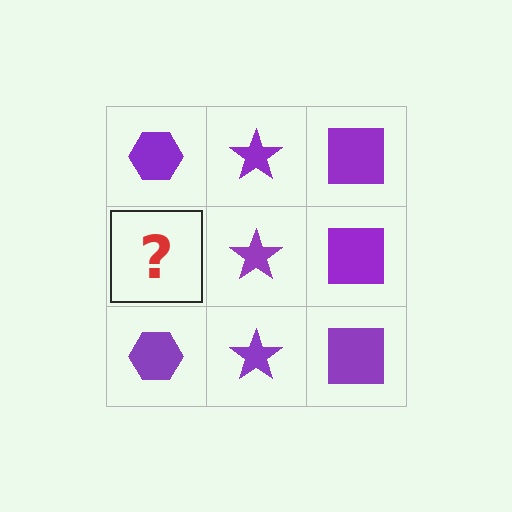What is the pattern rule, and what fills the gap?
The rule is that each column has a consistent shape. The gap should be filled with a purple hexagon.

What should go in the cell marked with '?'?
The missing cell should contain a purple hexagon.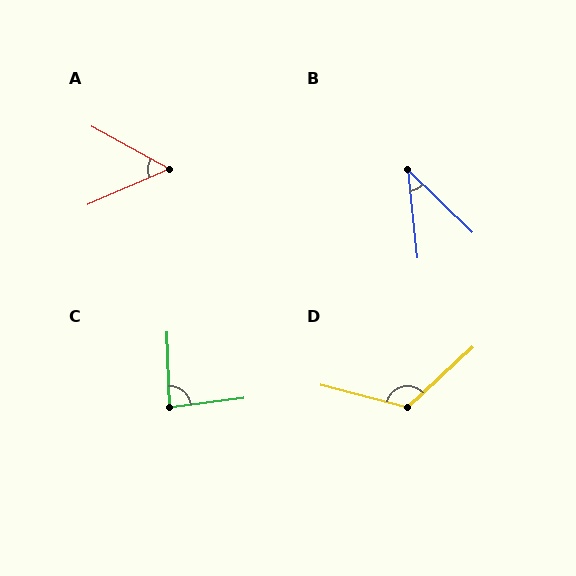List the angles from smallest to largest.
B (40°), A (52°), C (84°), D (123°).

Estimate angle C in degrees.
Approximately 84 degrees.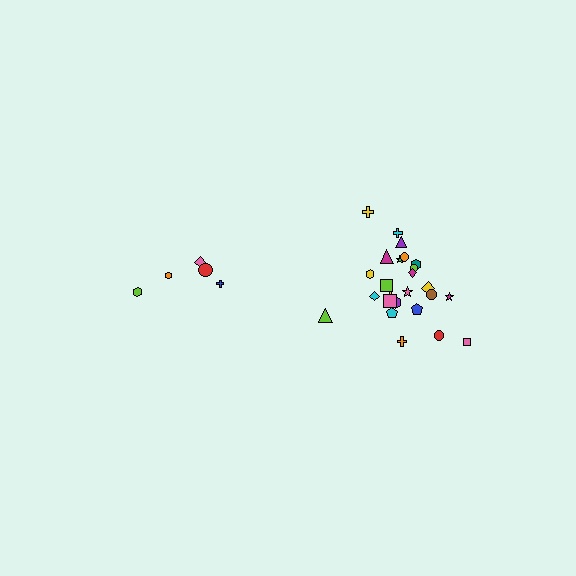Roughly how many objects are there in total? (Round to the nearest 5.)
Roughly 30 objects in total.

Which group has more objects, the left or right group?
The right group.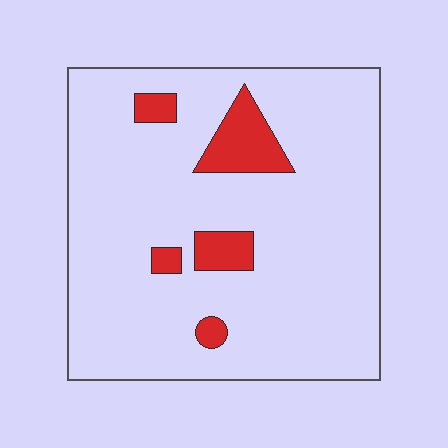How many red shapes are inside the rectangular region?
5.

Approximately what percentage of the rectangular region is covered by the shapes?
Approximately 10%.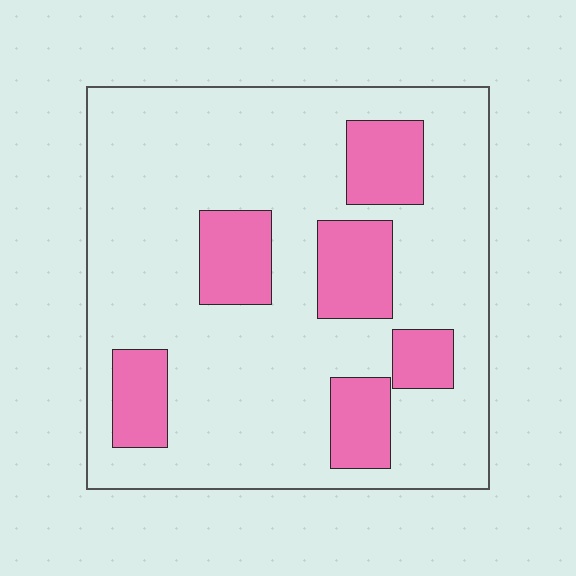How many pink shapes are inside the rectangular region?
6.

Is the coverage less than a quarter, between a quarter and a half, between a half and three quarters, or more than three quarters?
Less than a quarter.